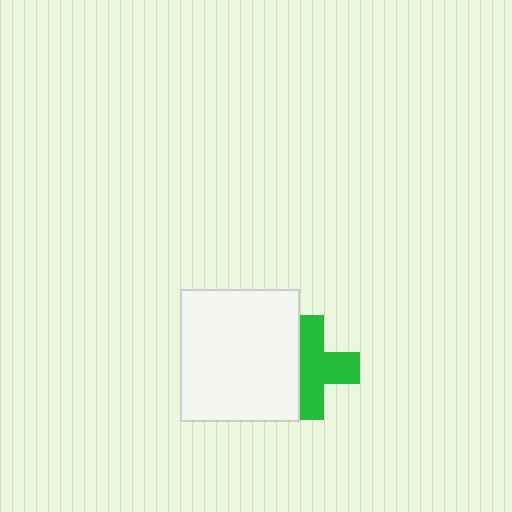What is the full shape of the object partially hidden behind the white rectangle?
The partially hidden object is a green cross.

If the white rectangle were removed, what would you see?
You would see the complete green cross.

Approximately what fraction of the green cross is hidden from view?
Roughly 35% of the green cross is hidden behind the white rectangle.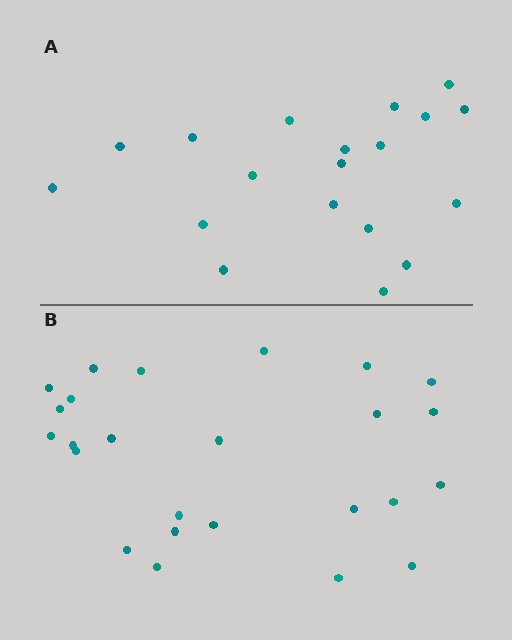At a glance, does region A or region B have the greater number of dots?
Region B (the bottom region) has more dots.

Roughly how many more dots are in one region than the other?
Region B has about 6 more dots than region A.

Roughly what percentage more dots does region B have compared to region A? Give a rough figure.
About 30% more.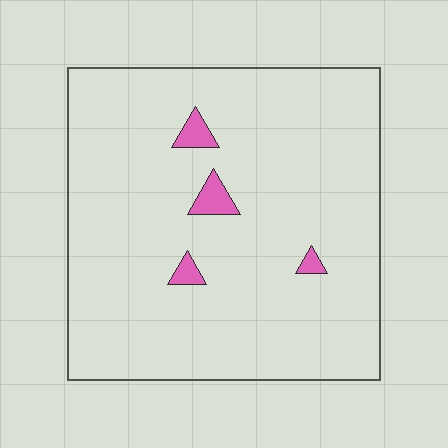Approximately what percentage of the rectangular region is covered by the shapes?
Approximately 5%.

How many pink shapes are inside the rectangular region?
4.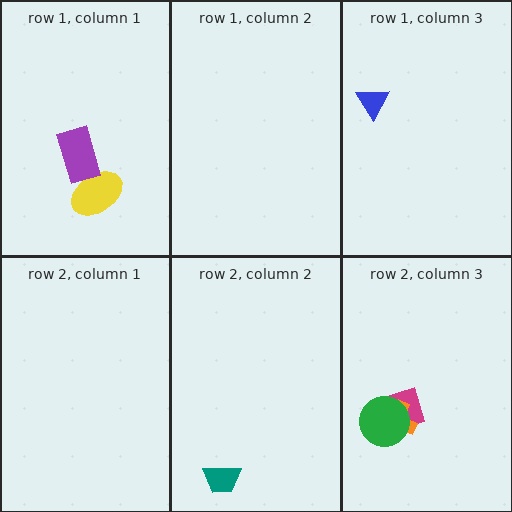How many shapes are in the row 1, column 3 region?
1.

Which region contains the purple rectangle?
The row 1, column 1 region.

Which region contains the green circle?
The row 2, column 3 region.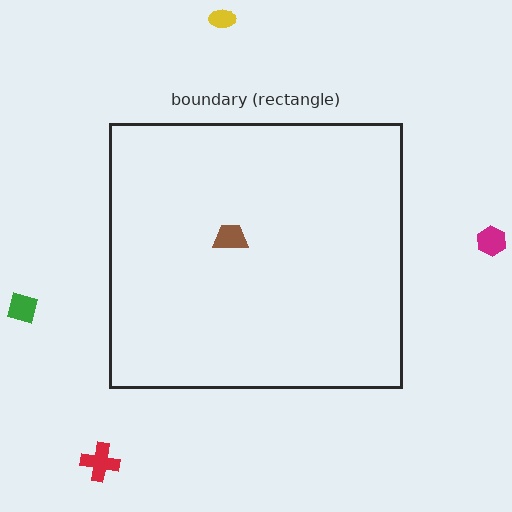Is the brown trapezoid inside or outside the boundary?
Inside.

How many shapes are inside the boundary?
1 inside, 4 outside.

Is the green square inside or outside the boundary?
Outside.